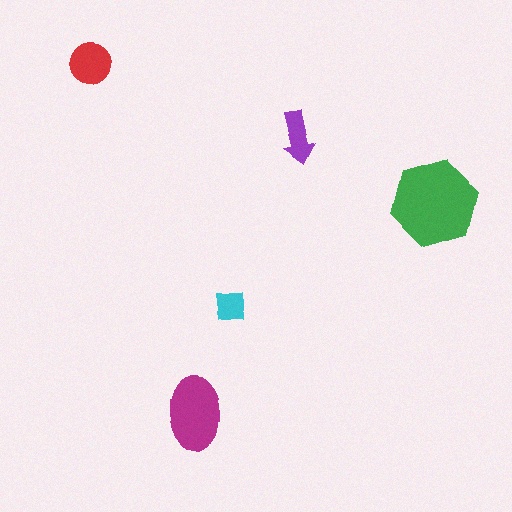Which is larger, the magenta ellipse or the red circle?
The magenta ellipse.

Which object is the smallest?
The cyan square.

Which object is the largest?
The green hexagon.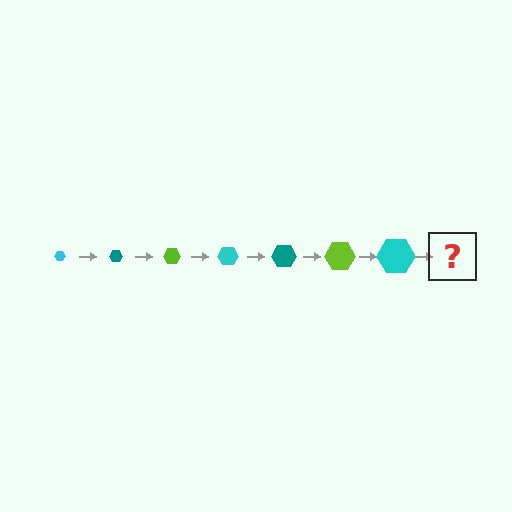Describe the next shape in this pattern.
It should be a teal hexagon, larger than the previous one.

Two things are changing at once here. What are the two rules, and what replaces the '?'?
The two rules are that the hexagon grows larger each step and the color cycles through cyan, teal, and lime. The '?' should be a teal hexagon, larger than the previous one.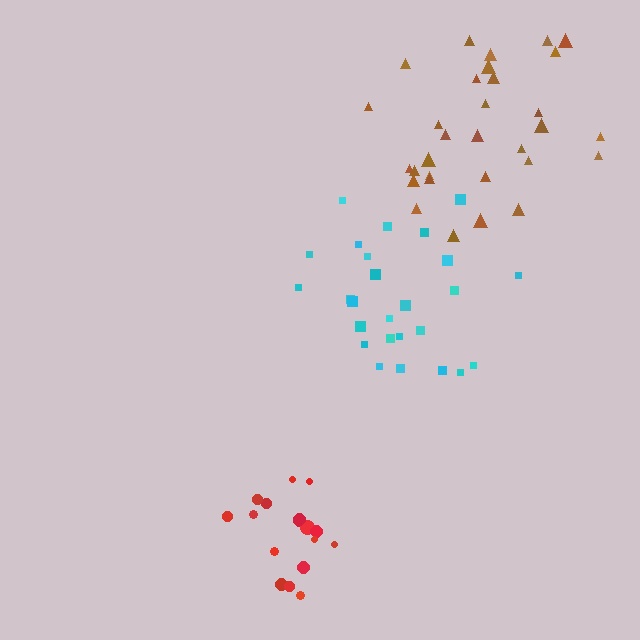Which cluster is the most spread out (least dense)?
Brown.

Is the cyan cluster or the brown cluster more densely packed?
Cyan.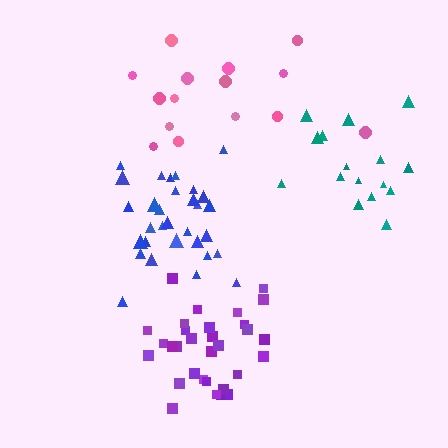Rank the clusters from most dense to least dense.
purple, blue, teal, pink.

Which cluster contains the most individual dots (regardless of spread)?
Purple (31).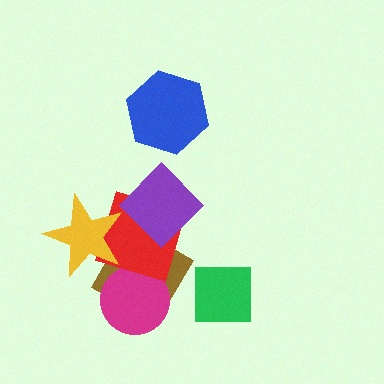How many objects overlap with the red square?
4 objects overlap with the red square.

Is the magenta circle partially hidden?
Yes, it is partially covered by another shape.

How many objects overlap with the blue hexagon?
0 objects overlap with the blue hexagon.